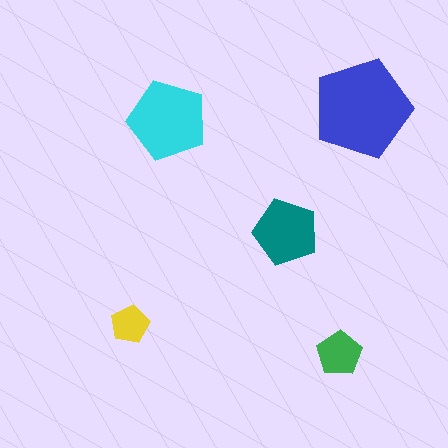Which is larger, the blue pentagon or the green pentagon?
The blue one.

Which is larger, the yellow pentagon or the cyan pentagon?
The cyan one.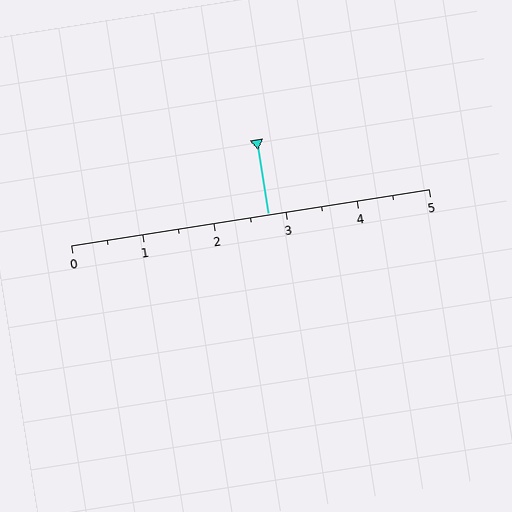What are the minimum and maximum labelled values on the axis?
The axis runs from 0 to 5.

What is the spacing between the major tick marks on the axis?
The major ticks are spaced 1 apart.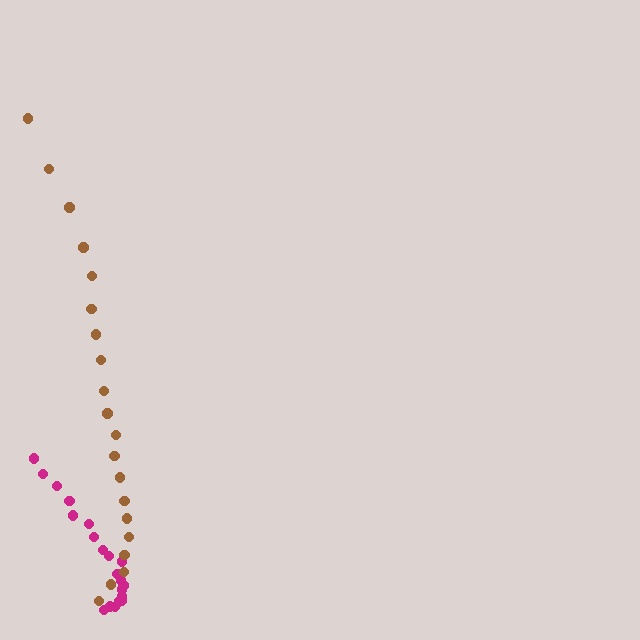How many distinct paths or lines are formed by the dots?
There are 2 distinct paths.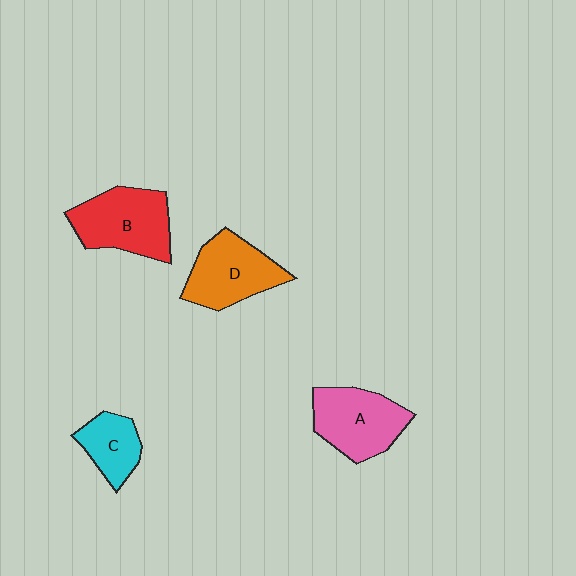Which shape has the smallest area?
Shape C (cyan).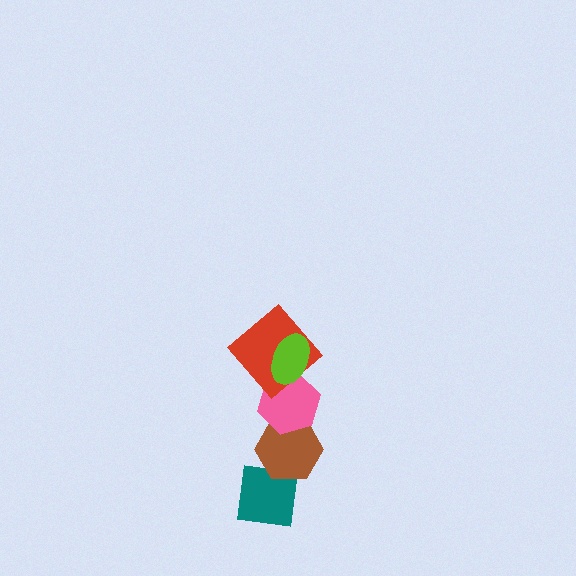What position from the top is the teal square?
The teal square is 5th from the top.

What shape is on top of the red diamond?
The lime ellipse is on top of the red diamond.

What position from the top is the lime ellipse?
The lime ellipse is 1st from the top.